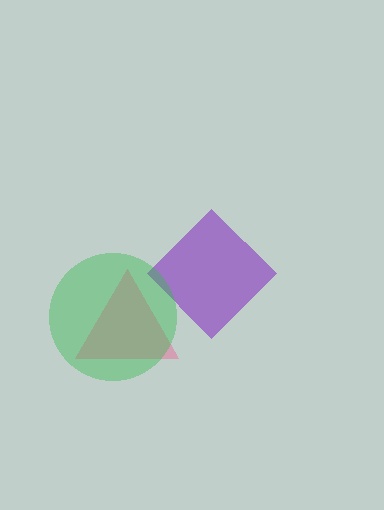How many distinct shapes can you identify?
There are 3 distinct shapes: a pink triangle, a purple diamond, a green circle.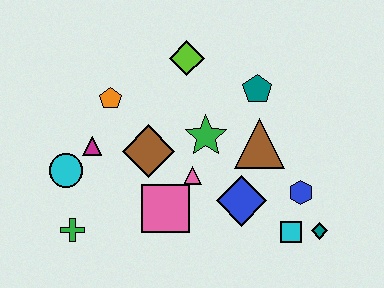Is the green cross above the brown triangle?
No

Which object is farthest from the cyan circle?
The teal diamond is farthest from the cyan circle.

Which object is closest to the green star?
The pink triangle is closest to the green star.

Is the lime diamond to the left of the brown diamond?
No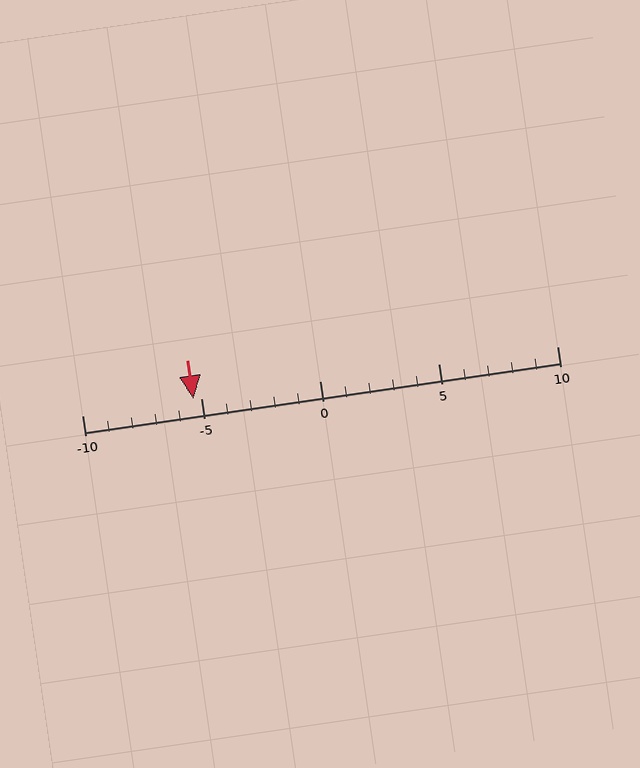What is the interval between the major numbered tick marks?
The major tick marks are spaced 5 units apart.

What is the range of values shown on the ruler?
The ruler shows values from -10 to 10.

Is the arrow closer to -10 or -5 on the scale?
The arrow is closer to -5.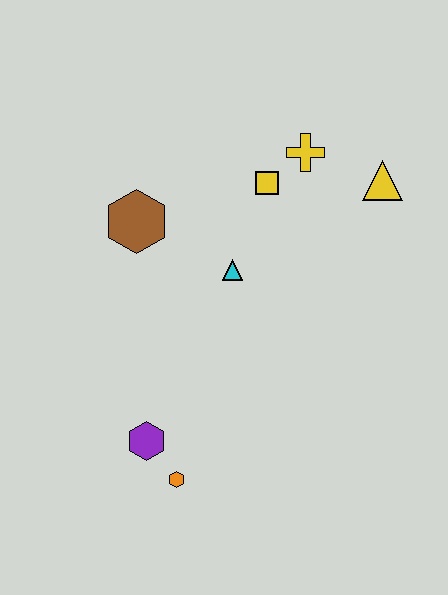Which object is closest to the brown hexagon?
The cyan triangle is closest to the brown hexagon.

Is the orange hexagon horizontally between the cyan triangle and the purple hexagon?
Yes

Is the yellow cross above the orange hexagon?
Yes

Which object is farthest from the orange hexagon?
The yellow triangle is farthest from the orange hexagon.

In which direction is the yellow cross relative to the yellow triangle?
The yellow cross is to the left of the yellow triangle.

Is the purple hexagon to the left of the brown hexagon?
No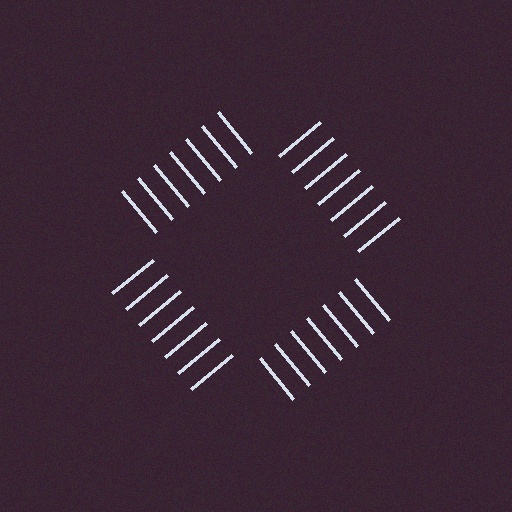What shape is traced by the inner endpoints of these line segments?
An illusory square — the line segments terminate on its edges but no continuous stroke is drawn.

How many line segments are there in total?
28 — 7 along each of the 4 edges.